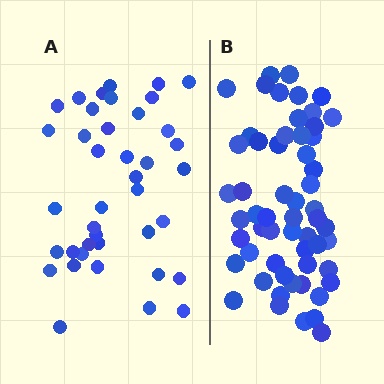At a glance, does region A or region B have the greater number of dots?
Region B (the right region) has more dots.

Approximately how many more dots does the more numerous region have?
Region B has approximately 15 more dots than region A.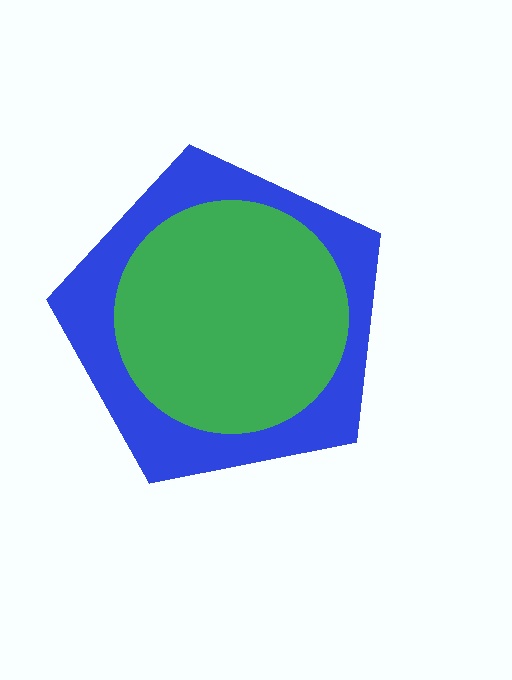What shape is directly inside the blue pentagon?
The green circle.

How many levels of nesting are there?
2.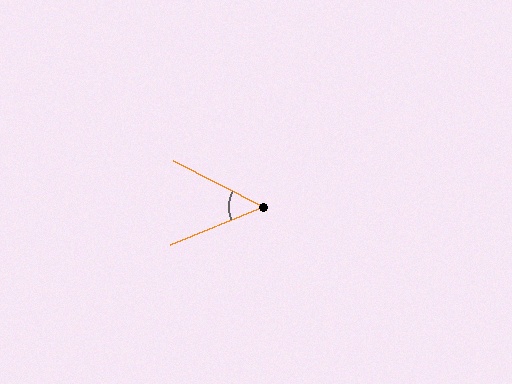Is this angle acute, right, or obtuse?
It is acute.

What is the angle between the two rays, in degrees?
Approximately 49 degrees.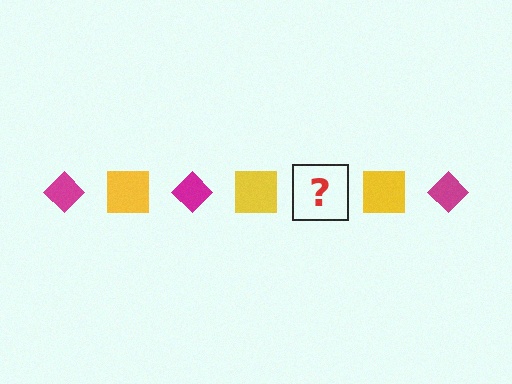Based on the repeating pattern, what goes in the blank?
The blank should be a magenta diamond.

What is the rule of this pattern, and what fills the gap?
The rule is that the pattern alternates between magenta diamond and yellow square. The gap should be filled with a magenta diamond.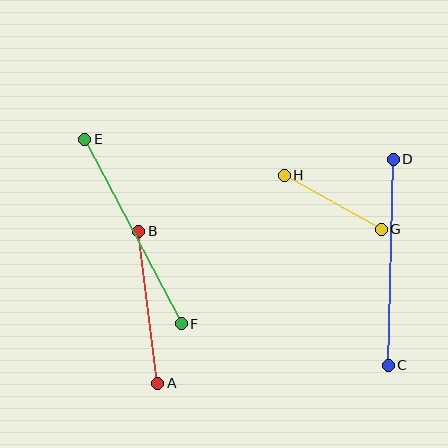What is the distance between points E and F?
The distance is approximately 208 pixels.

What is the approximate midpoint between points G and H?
The midpoint is at approximately (333, 202) pixels.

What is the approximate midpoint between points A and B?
The midpoint is at approximately (148, 307) pixels.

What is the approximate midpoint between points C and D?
The midpoint is at approximately (391, 262) pixels.